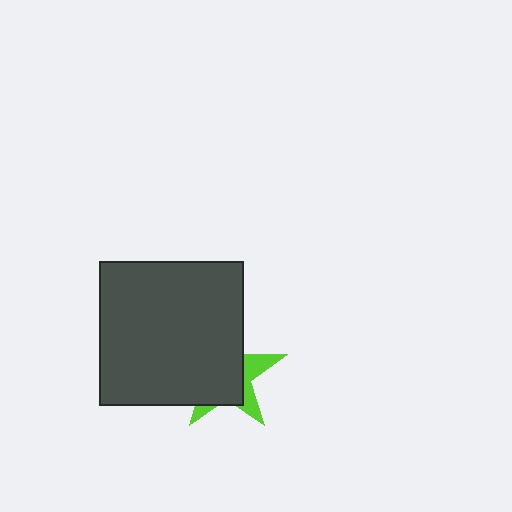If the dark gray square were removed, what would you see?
You would see the complete lime star.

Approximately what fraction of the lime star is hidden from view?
Roughly 69% of the lime star is hidden behind the dark gray square.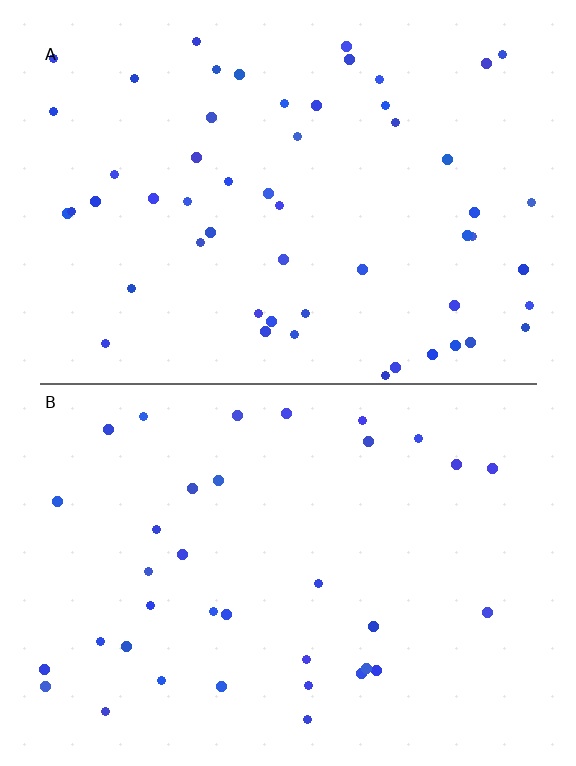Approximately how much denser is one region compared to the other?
Approximately 1.5× — region A over region B.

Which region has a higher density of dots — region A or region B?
A (the top).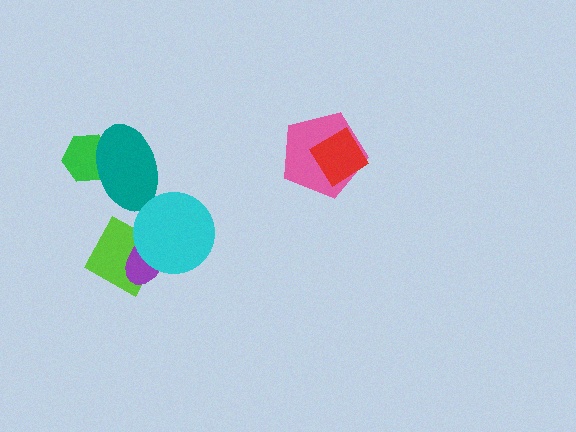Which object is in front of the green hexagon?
The teal ellipse is in front of the green hexagon.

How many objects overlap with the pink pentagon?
1 object overlaps with the pink pentagon.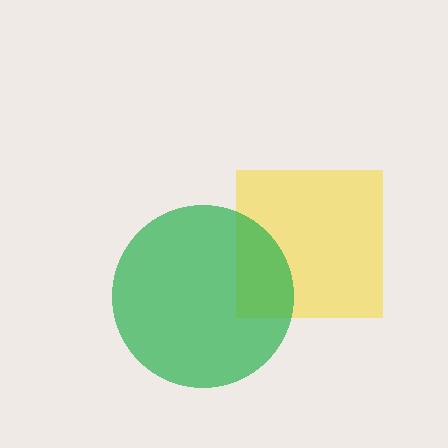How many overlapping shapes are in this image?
There are 2 overlapping shapes in the image.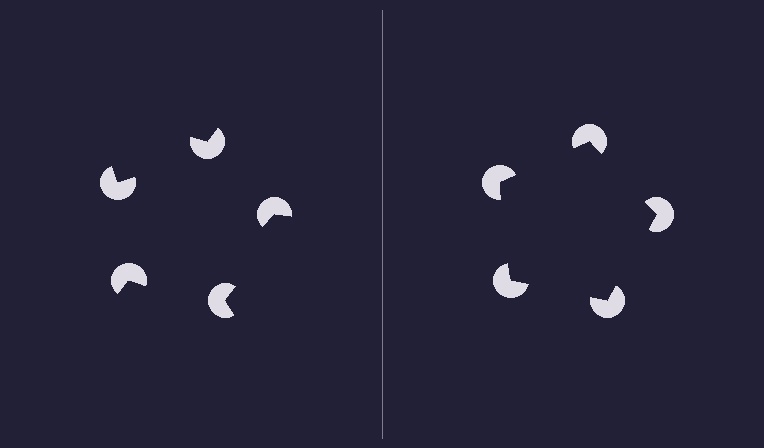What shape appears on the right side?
An illusory pentagon.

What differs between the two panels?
The pac-man discs are positioned identically on both sides; only the wedge orientations differ. On the right they align to a pentagon; on the left they are misaligned.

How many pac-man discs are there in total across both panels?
10 — 5 on each side.